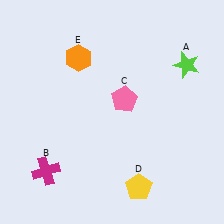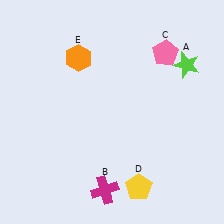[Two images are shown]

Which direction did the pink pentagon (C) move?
The pink pentagon (C) moved up.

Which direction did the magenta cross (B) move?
The magenta cross (B) moved right.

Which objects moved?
The objects that moved are: the magenta cross (B), the pink pentagon (C).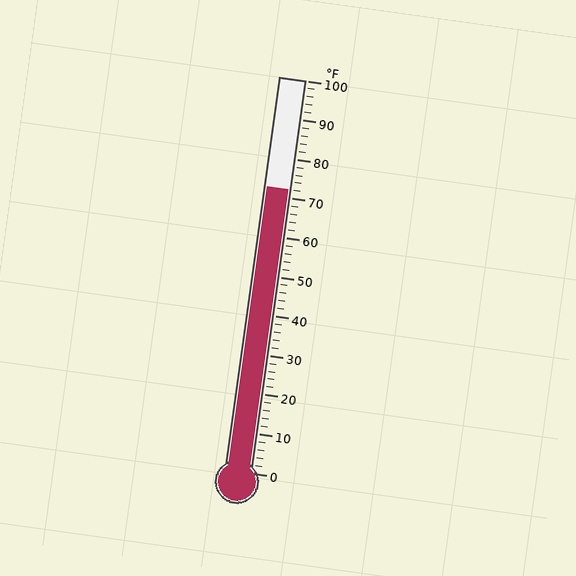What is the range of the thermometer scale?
The thermometer scale ranges from 0°F to 100°F.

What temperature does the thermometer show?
The thermometer shows approximately 72°F.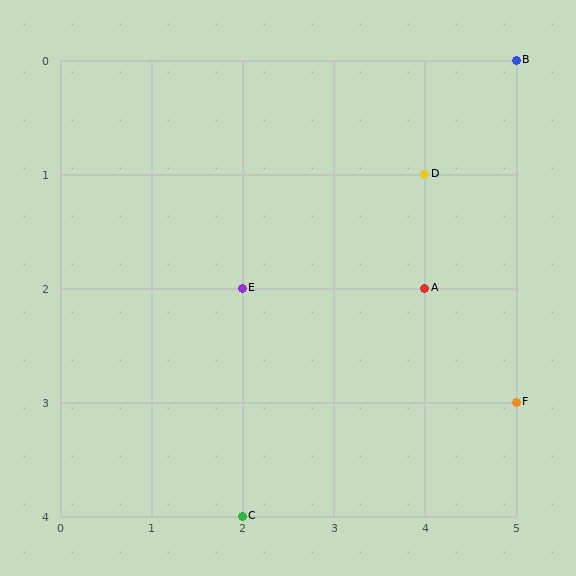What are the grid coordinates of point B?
Point B is at grid coordinates (5, 0).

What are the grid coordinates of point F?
Point F is at grid coordinates (5, 3).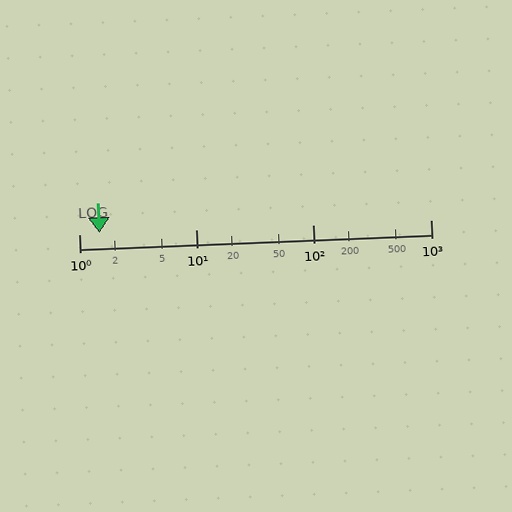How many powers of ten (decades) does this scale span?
The scale spans 3 decades, from 1 to 1000.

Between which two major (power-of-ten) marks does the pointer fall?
The pointer is between 1 and 10.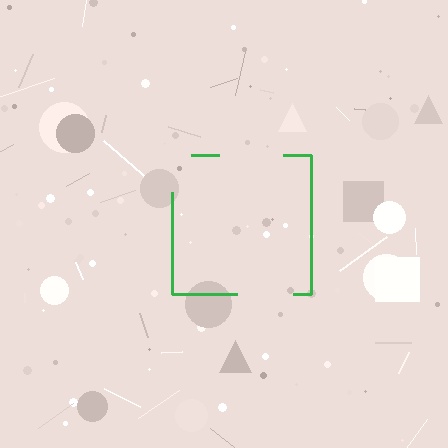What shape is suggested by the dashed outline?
The dashed outline suggests a square.